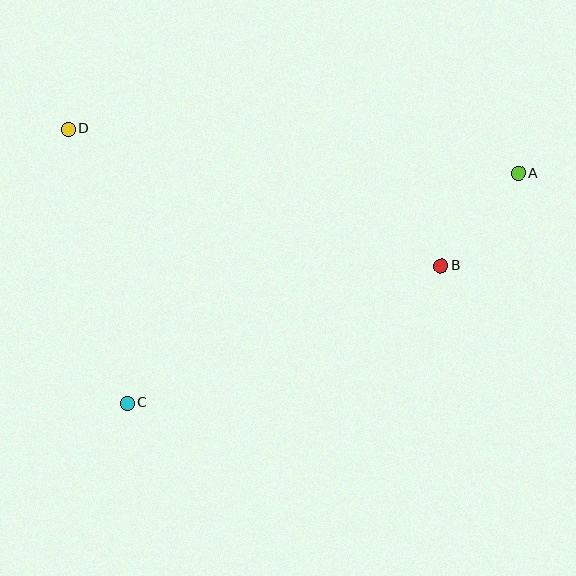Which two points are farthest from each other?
Points A and C are farthest from each other.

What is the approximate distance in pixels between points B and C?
The distance between B and C is approximately 343 pixels.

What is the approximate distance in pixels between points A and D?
The distance between A and D is approximately 452 pixels.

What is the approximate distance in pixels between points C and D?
The distance between C and D is approximately 280 pixels.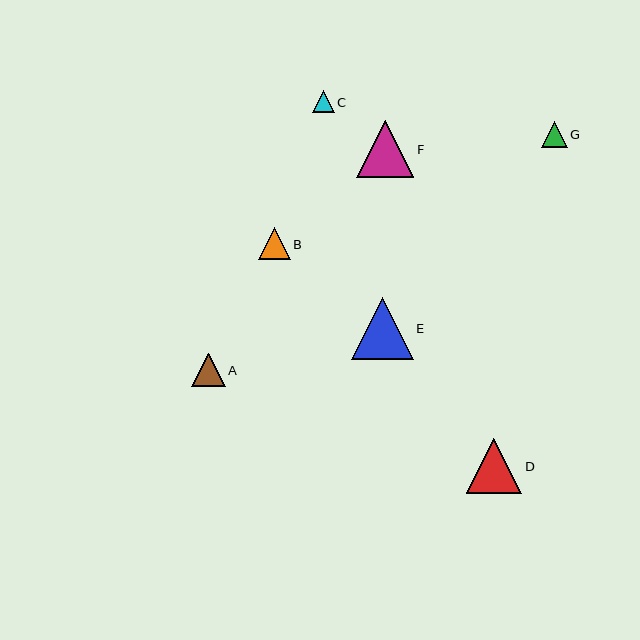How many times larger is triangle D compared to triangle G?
Triangle D is approximately 2.2 times the size of triangle G.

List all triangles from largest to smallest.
From largest to smallest: E, F, D, A, B, G, C.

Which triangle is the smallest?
Triangle C is the smallest with a size of approximately 22 pixels.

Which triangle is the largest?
Triangle E is the largest with a size of approximately 62 pixels.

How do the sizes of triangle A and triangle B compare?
Triangle A and triangle B are approximately the same size.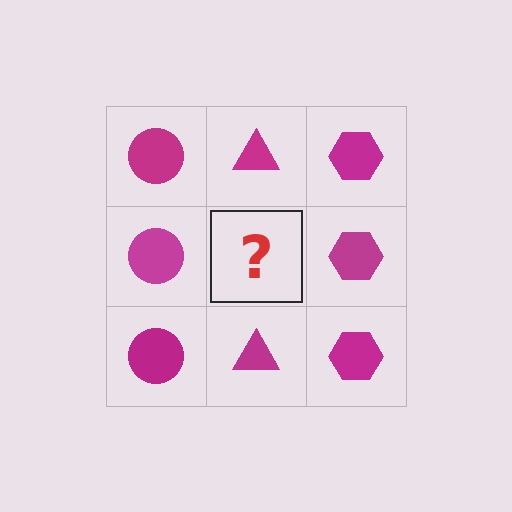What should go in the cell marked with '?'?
The missing cell should contain a magenta triangle.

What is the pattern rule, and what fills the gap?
The rule is that each column has a consistent shape. The gap should be filled with a magenta triangle.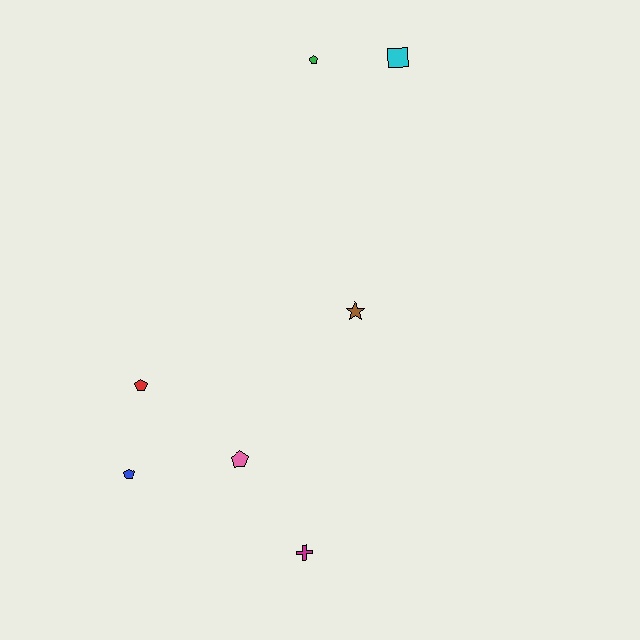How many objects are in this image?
There are 7 objects.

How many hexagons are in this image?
There are no hexagons.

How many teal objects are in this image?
There are no teal objects.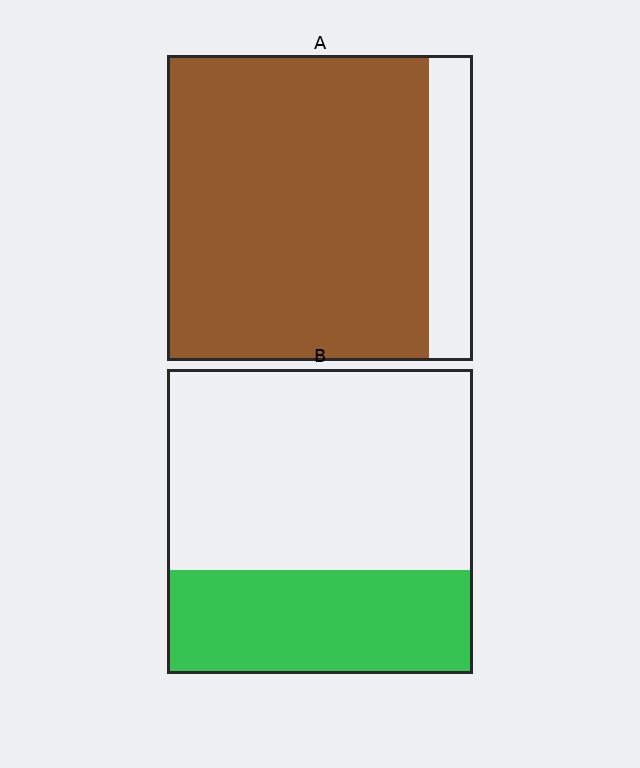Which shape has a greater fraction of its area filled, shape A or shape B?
Shape A.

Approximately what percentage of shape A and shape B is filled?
A is approximately 85% and B is approximately 35%.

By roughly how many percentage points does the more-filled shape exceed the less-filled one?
By roughly 50 percentage points (A over B).